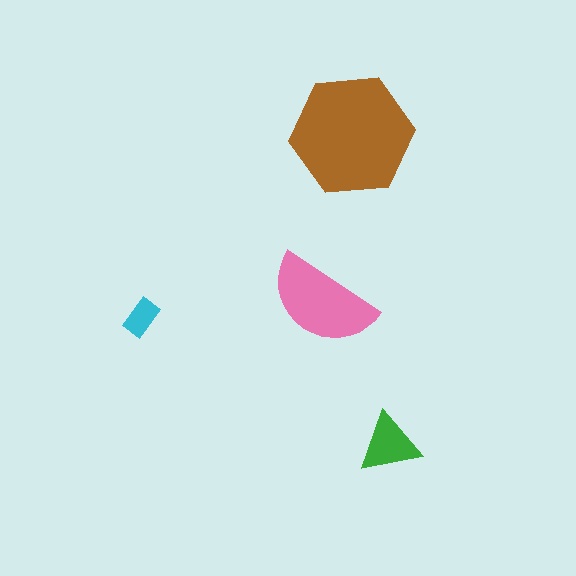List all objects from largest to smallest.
The brown hexagon, the pink semicircle, the green triangle, the cyan rectangle.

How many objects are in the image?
There are 4 objects in the image.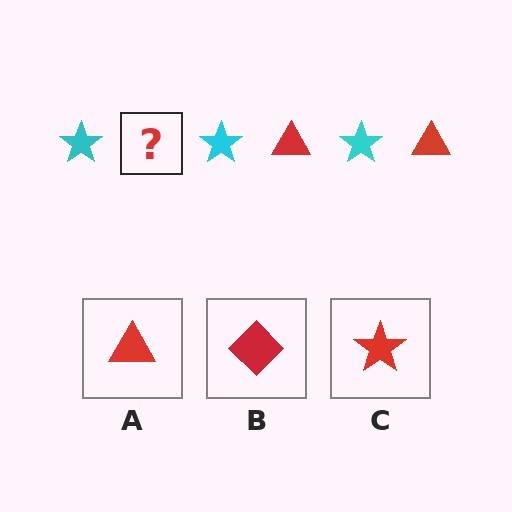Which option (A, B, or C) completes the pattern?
A.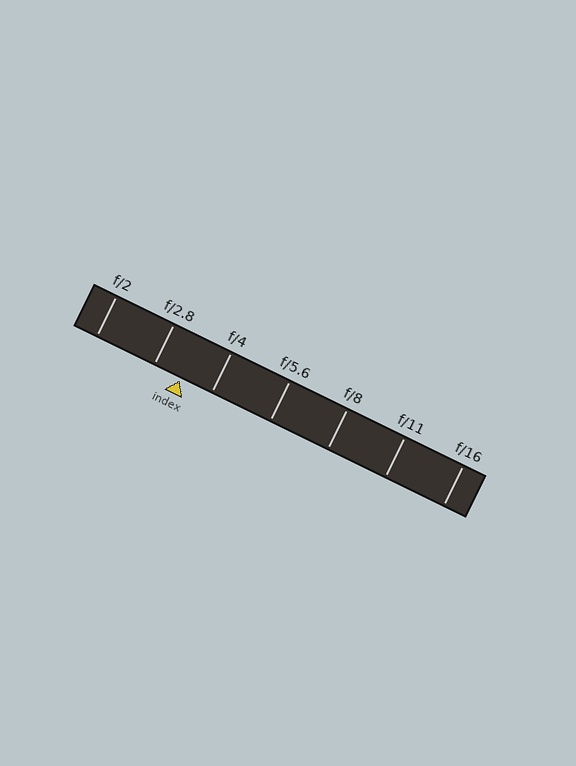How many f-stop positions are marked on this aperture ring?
There are 7 f-stop positions marked.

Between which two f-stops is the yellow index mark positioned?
The index mark is between f/2.8 and f/4.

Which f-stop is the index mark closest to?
The index mark is closest to f/2.8.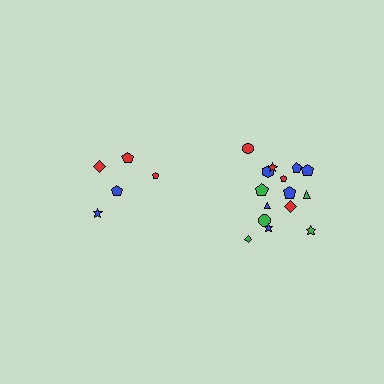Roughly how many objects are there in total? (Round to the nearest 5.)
Roughly 20 objects in total.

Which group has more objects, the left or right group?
The right group.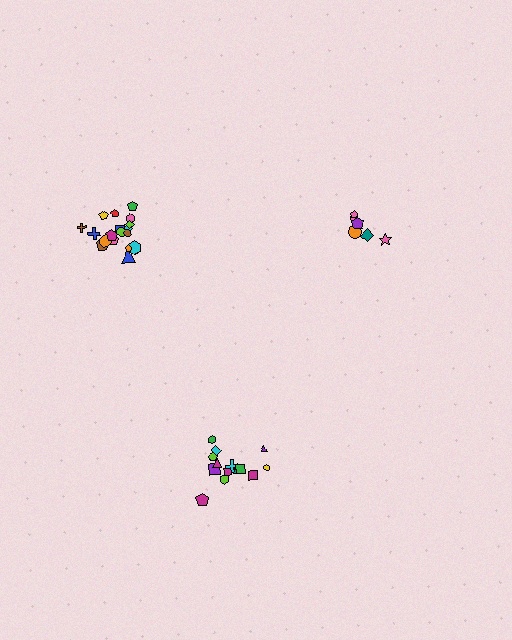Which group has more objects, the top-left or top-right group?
The top-left group.